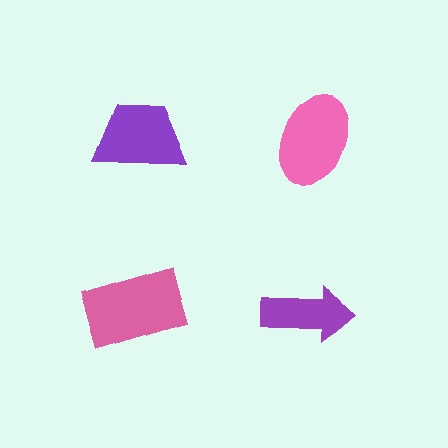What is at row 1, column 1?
A purple trapezoid.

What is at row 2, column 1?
A pink rectangle.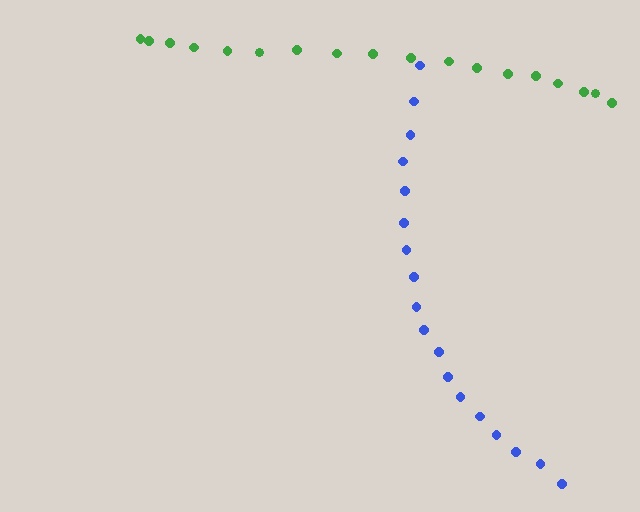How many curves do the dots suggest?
There are 2 distinct paths.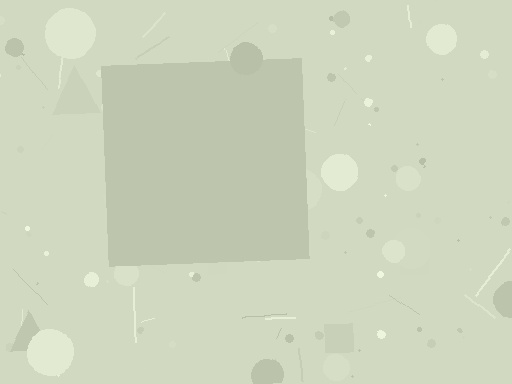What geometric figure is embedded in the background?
A square is embedded in the background.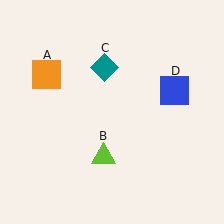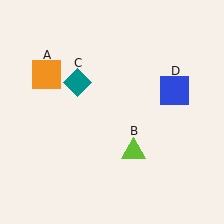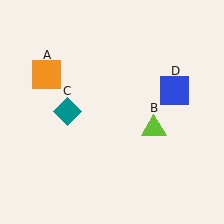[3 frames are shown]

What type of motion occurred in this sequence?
The lime triangle (object B), teal diamond (object C) rotated counterclockwise around the center of the scene.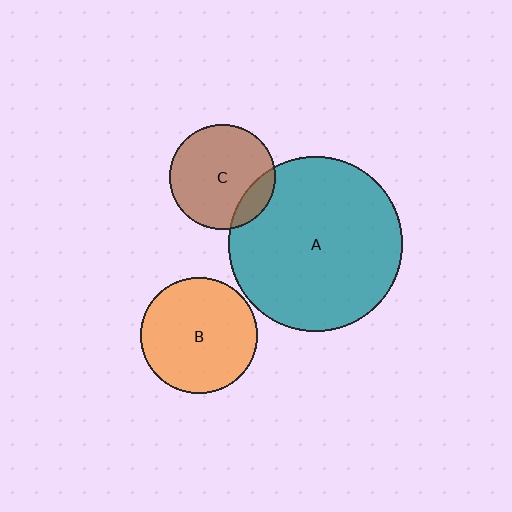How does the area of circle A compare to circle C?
Approximately 2.8 times.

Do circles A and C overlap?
Yes.